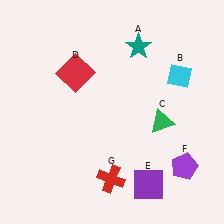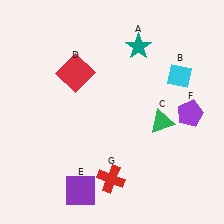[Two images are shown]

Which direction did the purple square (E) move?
The purple square (E) moved left.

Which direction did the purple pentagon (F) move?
The purple pentagon (F) moved up.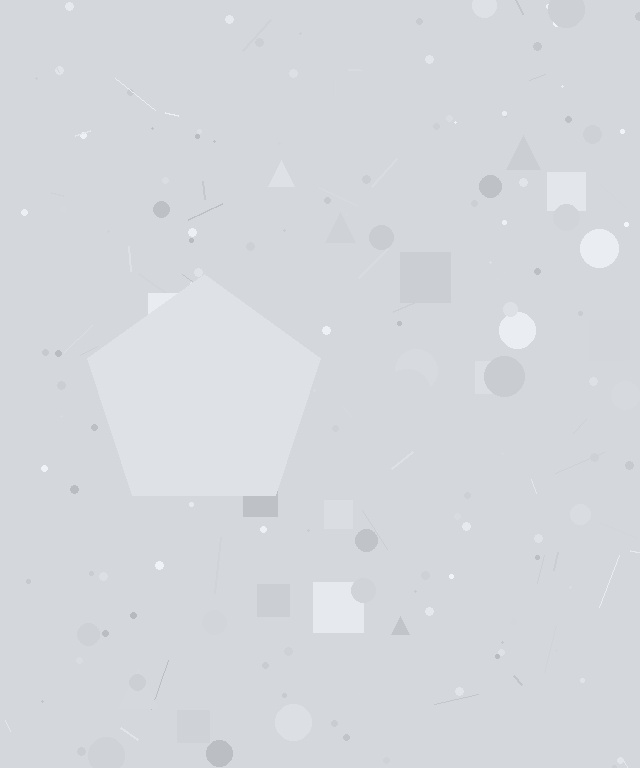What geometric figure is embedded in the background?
A pentagon is embedded in the background.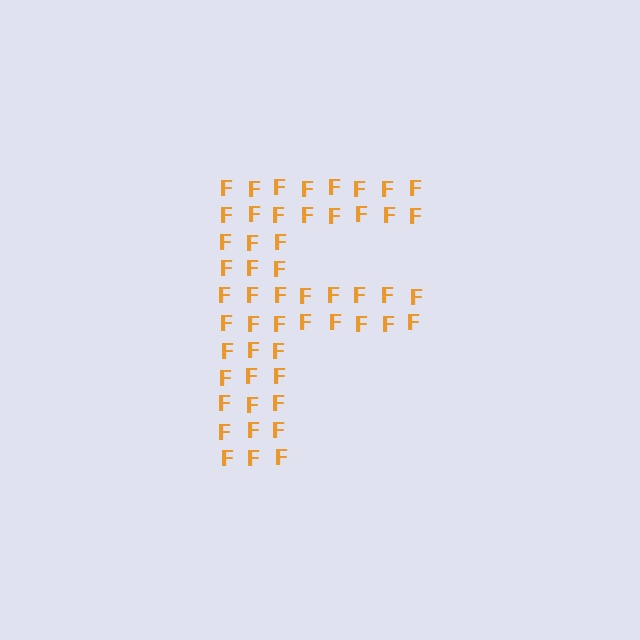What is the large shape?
The large shape is the letter F.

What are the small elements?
The small elements are letter F's.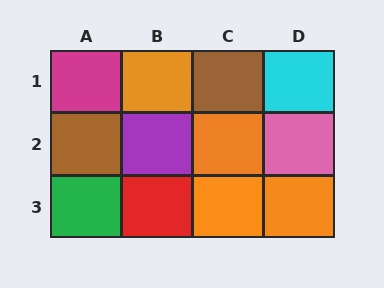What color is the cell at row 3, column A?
Green.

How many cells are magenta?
1 cell is magenta.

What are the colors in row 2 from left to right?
Brown, purple, orange, pink.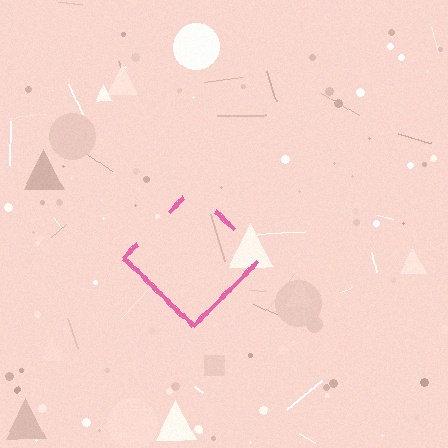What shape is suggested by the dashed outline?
The dashed outline suggests a diamond.